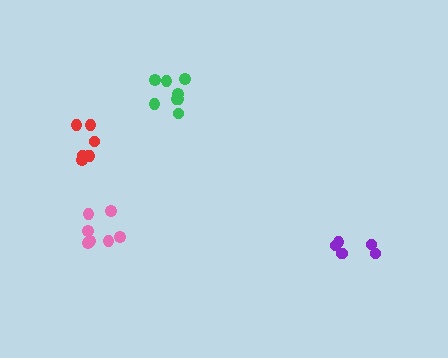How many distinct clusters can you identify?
There are 4 distinct clusters.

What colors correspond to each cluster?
The clusters are colored: pink, green, purple, red.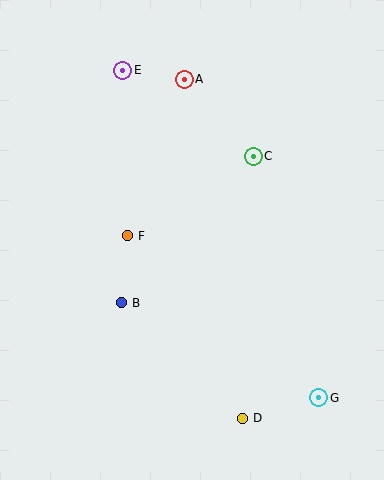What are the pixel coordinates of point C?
Point C is at (253, 156).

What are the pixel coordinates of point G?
Point G is at (319, 398).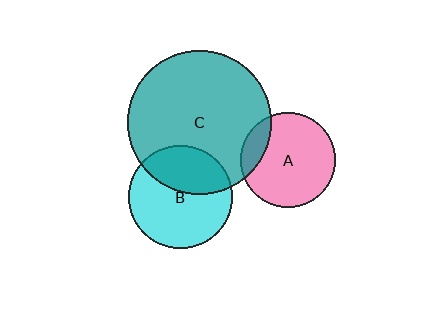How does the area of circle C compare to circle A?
Approximately 2.3 times.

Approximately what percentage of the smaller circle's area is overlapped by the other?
Approximately 35%.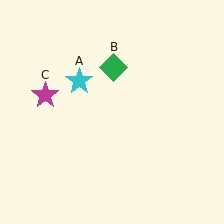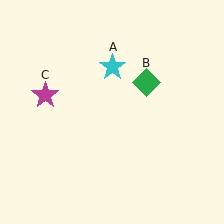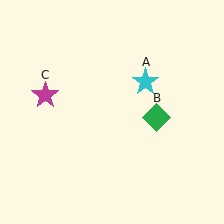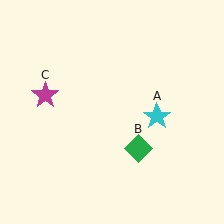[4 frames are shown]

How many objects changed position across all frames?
2 objects changed position: cyan star (object A), green diamond (object B).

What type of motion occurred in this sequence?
The cyan star (object A), green diamond (object B) rotated clockwise around the center of the scene.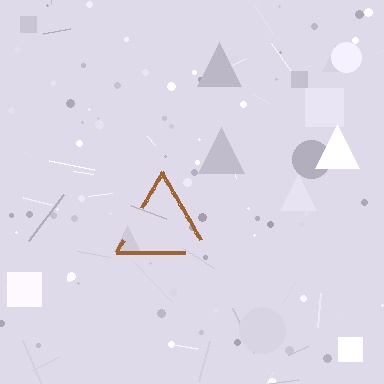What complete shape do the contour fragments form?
The contour fragments form a triangle.